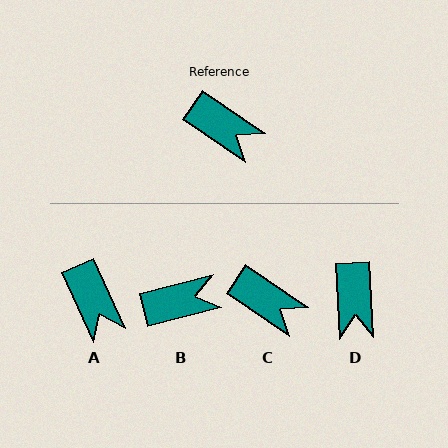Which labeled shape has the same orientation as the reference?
C.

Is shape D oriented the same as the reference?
No, it is off by about 53 degrees.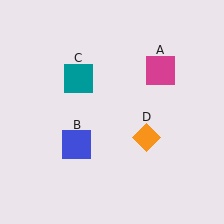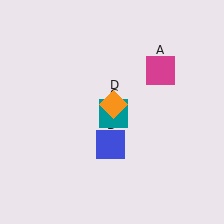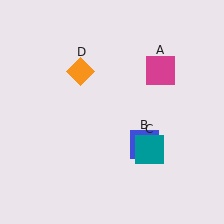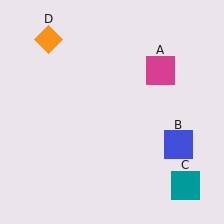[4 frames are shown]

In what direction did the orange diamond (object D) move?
The orange diamond (object D) moved up and to the left.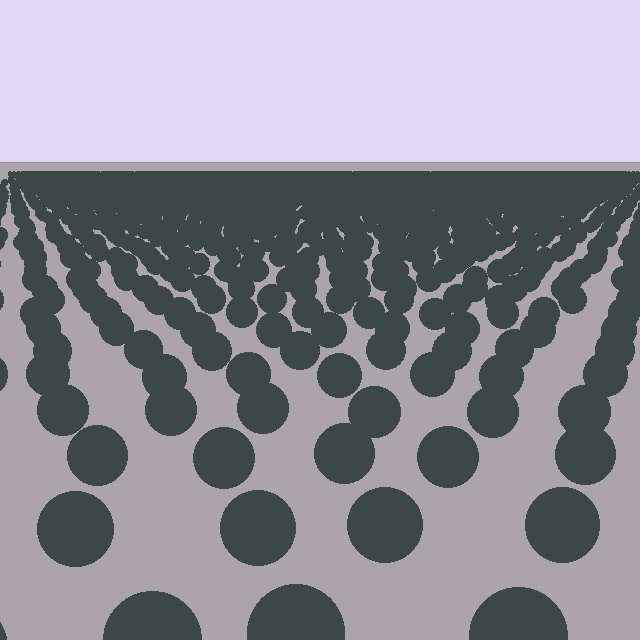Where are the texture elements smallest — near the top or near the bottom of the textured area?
Near the top.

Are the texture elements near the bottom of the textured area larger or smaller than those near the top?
Larger. Near the bottom, elements are closer to the viewer and appear at a bigger on-screen size.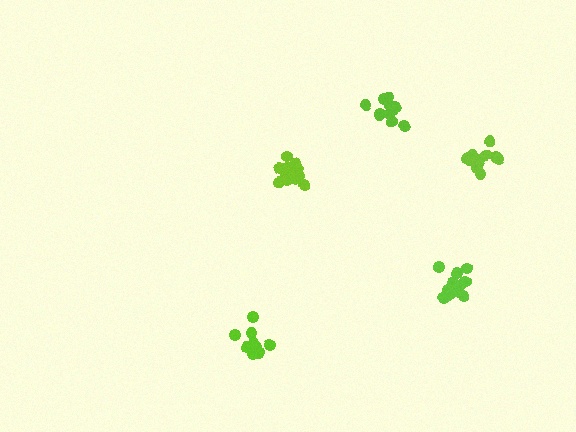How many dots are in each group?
Group 1: 13 dots, Group 2: 12 dots, Group 3: 12 dots, Group 4: 14 dots, Group 5: 10 dots (61 total).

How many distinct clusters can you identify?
There are 5 distinct clusters.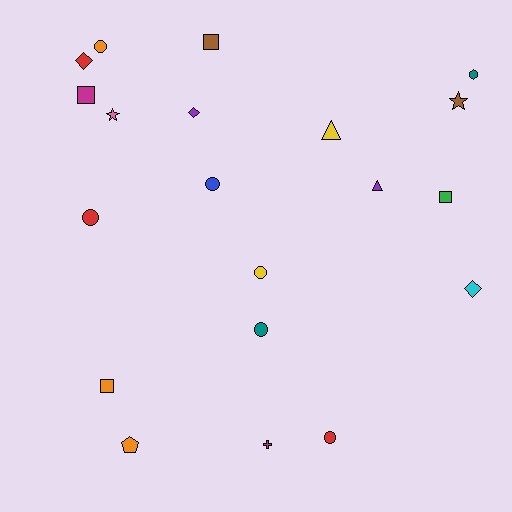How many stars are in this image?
There are 2 stars.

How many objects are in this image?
There are 20 objects.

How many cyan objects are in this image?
There is 1 cyan object.